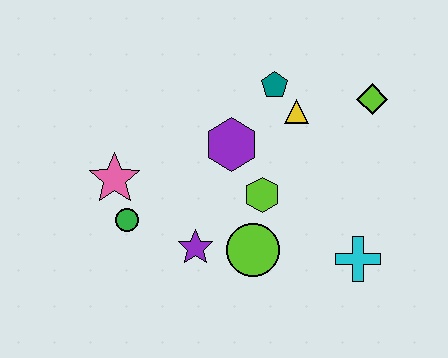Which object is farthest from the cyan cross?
The pink star is farthest from the cyan cross.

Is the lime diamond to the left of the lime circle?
No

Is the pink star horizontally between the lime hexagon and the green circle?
No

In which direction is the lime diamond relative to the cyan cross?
The lime diamond is above the cyan cross.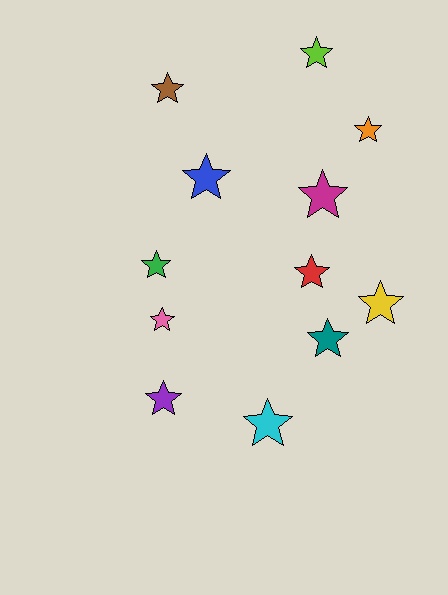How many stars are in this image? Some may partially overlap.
There are 12 stars.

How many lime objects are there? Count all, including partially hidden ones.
There is 1 lime object.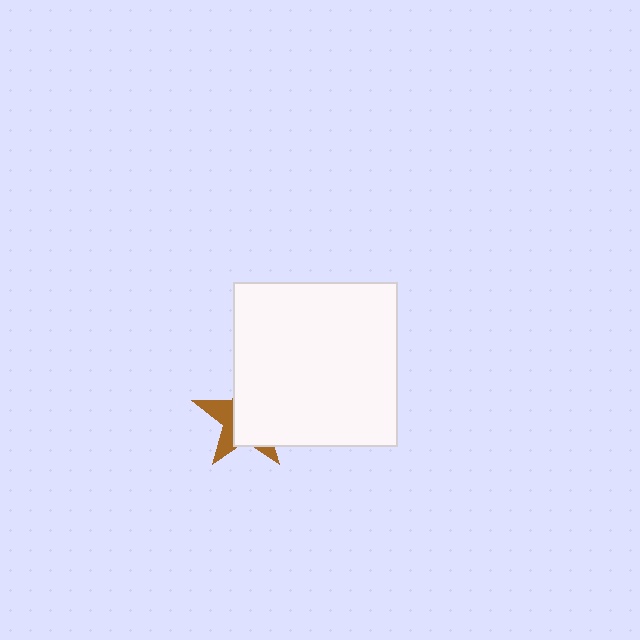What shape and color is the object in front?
The object in front is a white square.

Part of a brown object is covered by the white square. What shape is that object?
It is a star.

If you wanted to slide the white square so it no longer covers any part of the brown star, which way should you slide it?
Slide it right — that is the most direct way to separate the two shapes.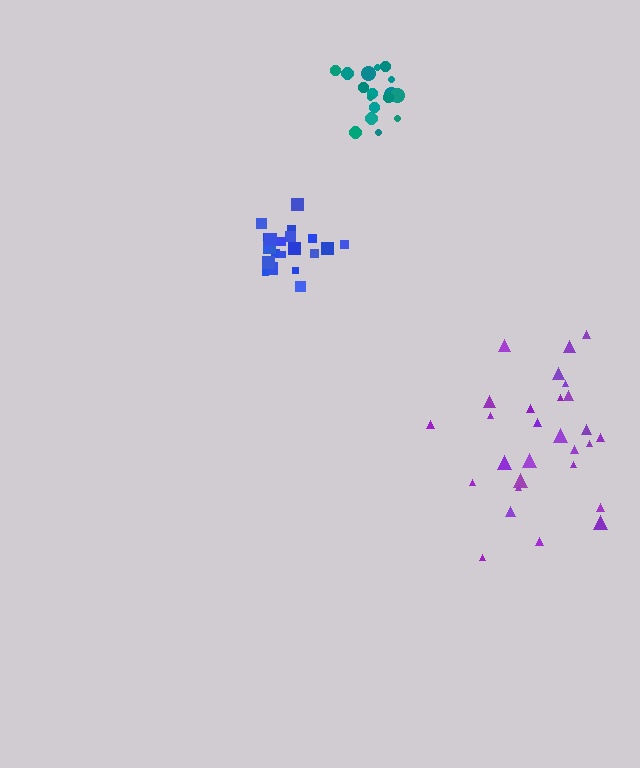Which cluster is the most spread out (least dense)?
Purple.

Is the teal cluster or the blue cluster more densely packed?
Blue.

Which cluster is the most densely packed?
Blue.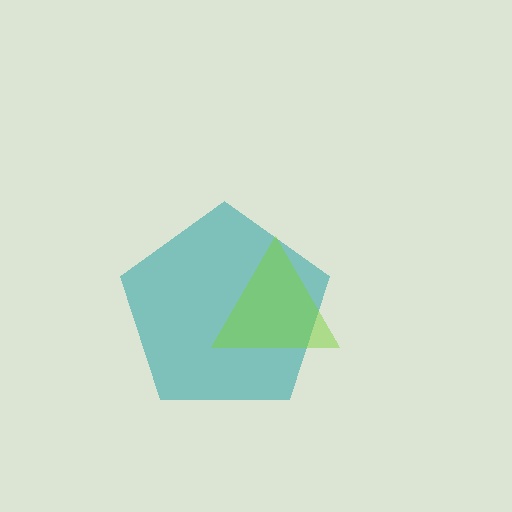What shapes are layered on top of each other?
The layered shapes are: a teal pentagon, a lime triangle.